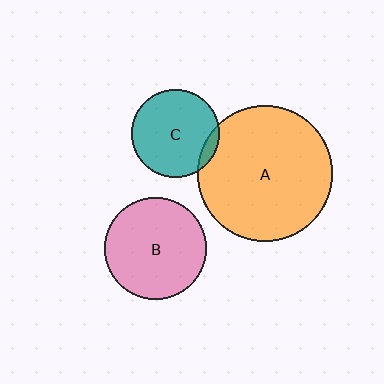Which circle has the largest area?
Circle A (orange).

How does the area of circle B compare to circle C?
Approximately 1.4 times.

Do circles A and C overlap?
Yes.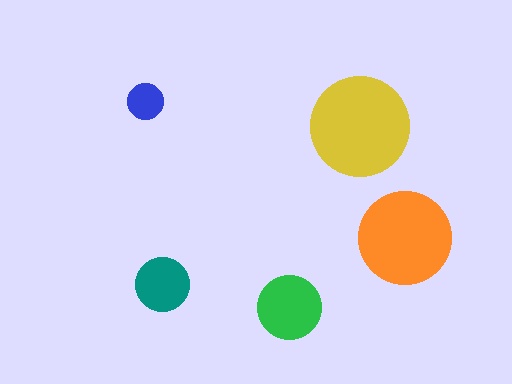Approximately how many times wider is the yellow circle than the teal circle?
About 2 times wider.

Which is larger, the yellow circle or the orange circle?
The yellow one.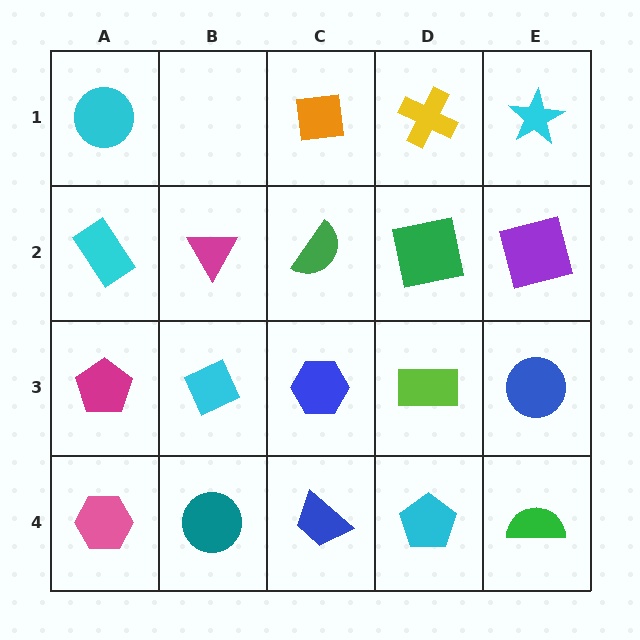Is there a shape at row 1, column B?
No, that cell is empty.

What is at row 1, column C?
An orange square.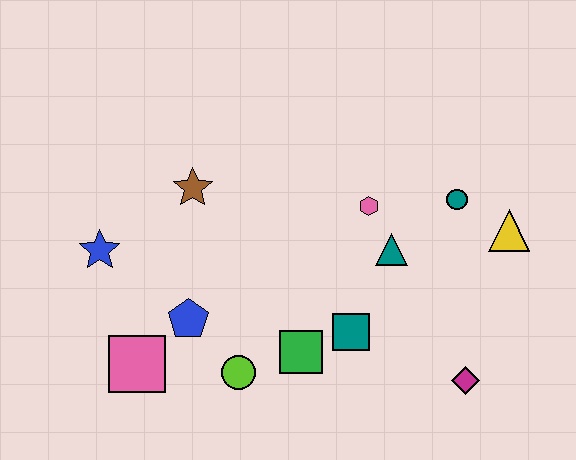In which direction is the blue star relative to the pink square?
The blue star is above the pink square.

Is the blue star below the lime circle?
No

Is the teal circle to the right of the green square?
Yes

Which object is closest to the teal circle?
The yellow triangle is closest to the teal circle.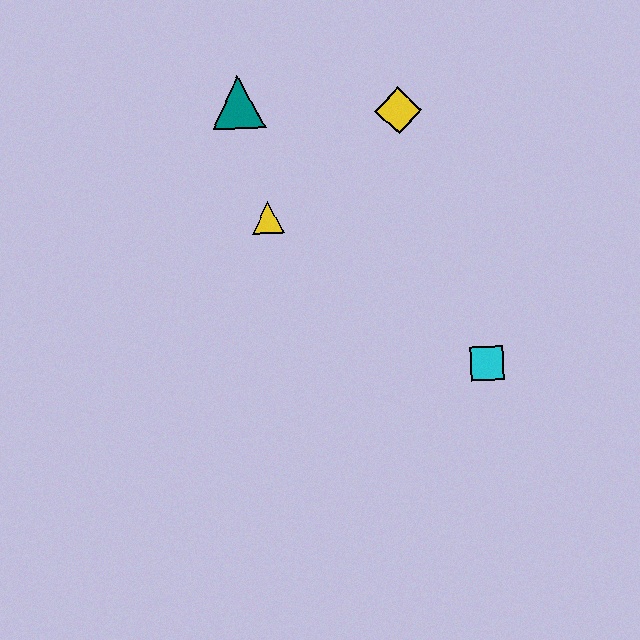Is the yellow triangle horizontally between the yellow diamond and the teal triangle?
Yes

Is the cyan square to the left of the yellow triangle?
No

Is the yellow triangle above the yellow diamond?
No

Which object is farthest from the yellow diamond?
The cyan square is farthest from the yellow diamond.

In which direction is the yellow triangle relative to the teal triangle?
The yellow triangle is below the teal triangle.